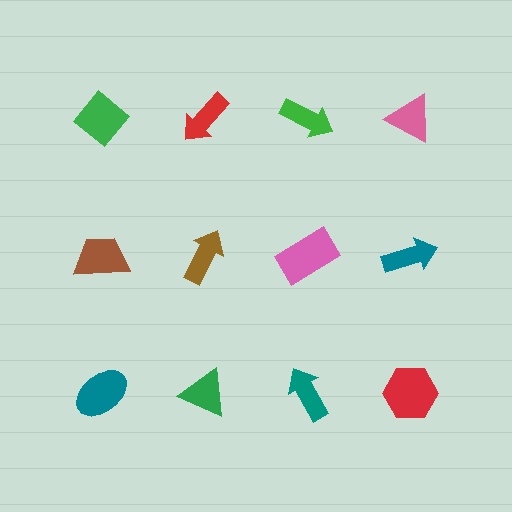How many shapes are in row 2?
4 shapes.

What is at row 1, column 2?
A red arrow.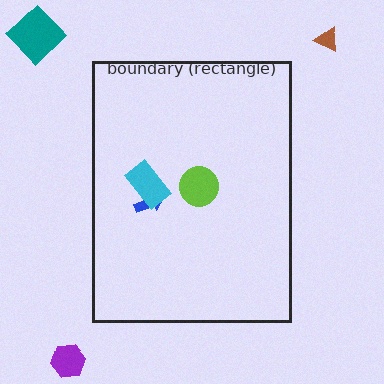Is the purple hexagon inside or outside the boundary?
Outside.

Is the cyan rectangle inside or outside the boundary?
Inside.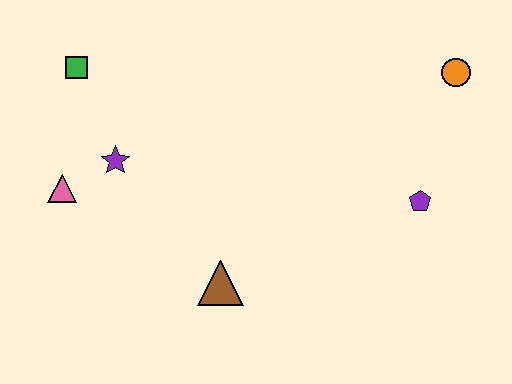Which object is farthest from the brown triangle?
The orange circle is farthest from the brown triangle.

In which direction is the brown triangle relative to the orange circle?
The brown triangle is to the left of the orange circle.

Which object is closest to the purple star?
The pink triangle is closest to the purple star.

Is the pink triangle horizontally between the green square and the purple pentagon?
No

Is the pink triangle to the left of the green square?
Yes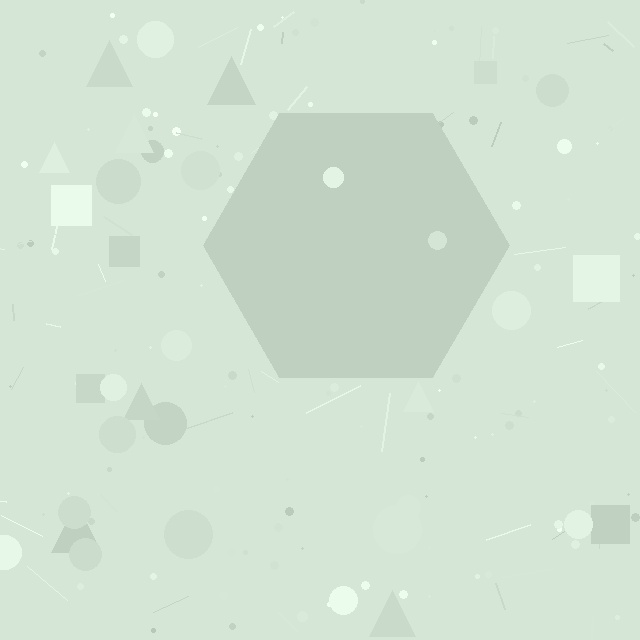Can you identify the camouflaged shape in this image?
The camouflaged shape is a hexagon.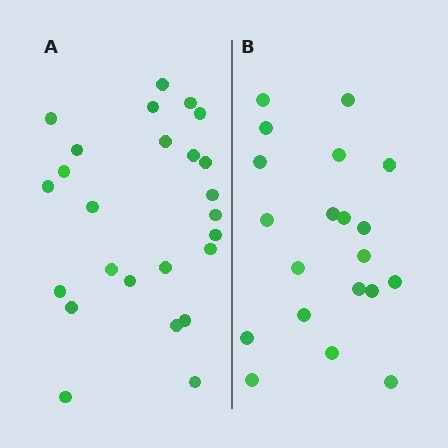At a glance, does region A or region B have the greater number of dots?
Region A (the left region) has more dots.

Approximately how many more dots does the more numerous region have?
Region A has about 5 more dots than region B.